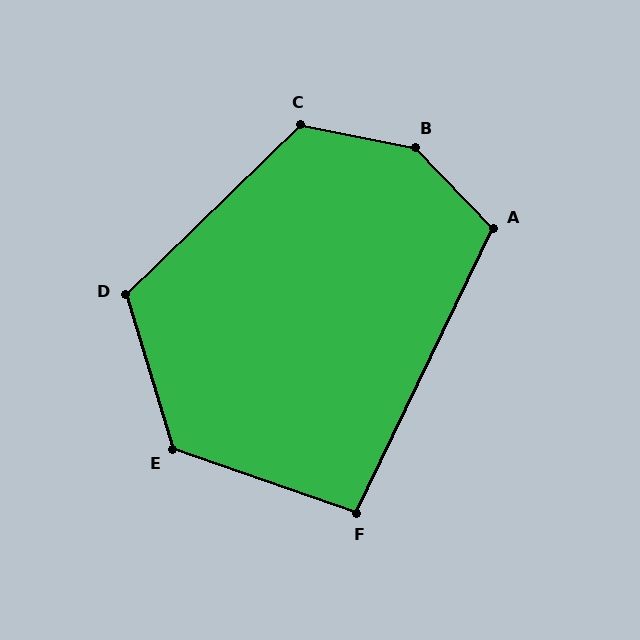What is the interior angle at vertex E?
Approximately 126 degrees (obtuse).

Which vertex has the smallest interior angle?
F, at approximately 97 degrees.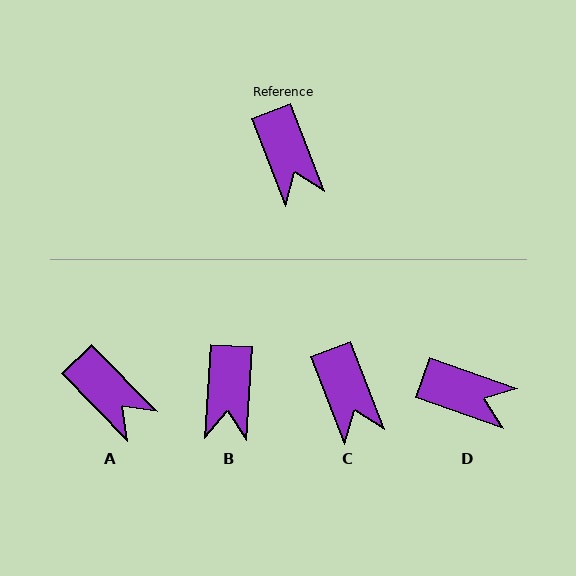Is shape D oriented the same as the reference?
No, it is off by about 50 degrees.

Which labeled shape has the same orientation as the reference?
C.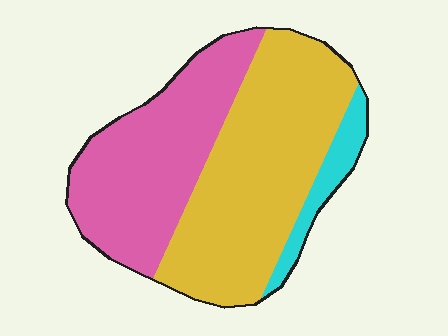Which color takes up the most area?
Yellow, at roughly 50%.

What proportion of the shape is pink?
Pink takes up about two fifths (2/5) of the shape.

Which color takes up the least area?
Cyan, at roughly 10%.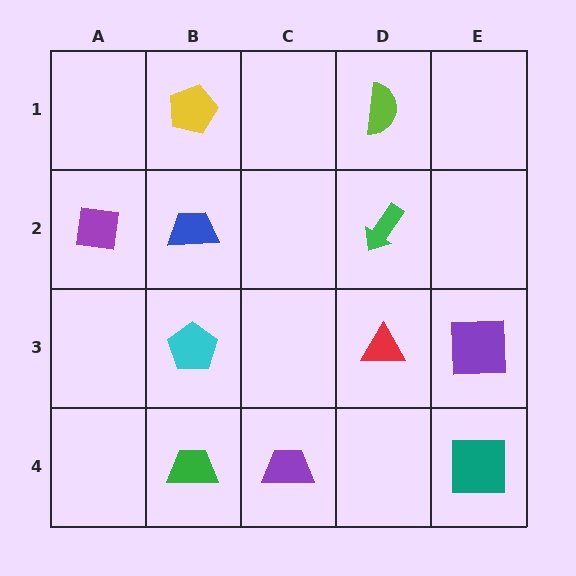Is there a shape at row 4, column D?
No, that cell is empty.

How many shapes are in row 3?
3 shapes.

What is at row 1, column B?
A yellow pentagon.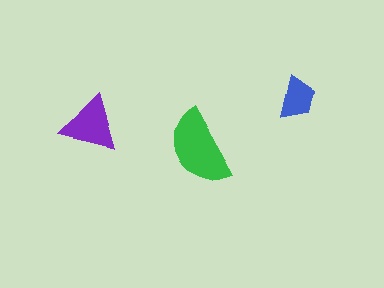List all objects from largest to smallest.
The green semicircle, the purple triangle, the blue trapezoid.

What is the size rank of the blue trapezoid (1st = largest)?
3rd.